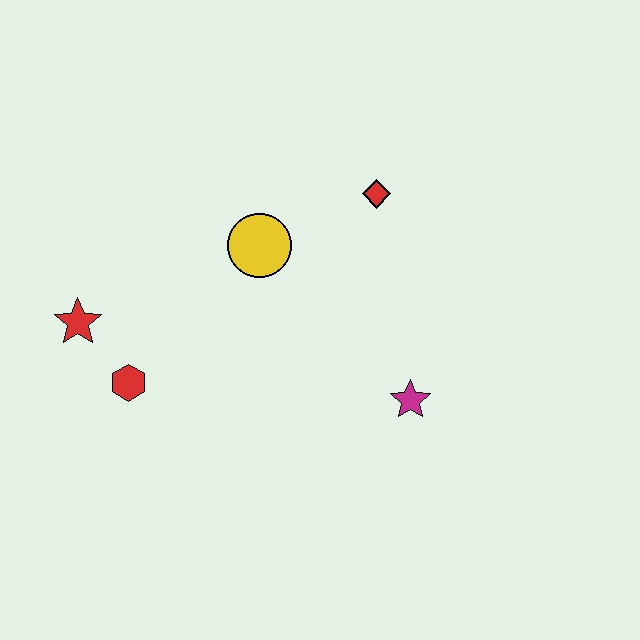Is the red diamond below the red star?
No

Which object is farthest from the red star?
The magenta star is farthest from the red star.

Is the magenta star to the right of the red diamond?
Yes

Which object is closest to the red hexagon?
The red star is closest to the red hexagon.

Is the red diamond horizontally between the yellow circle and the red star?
No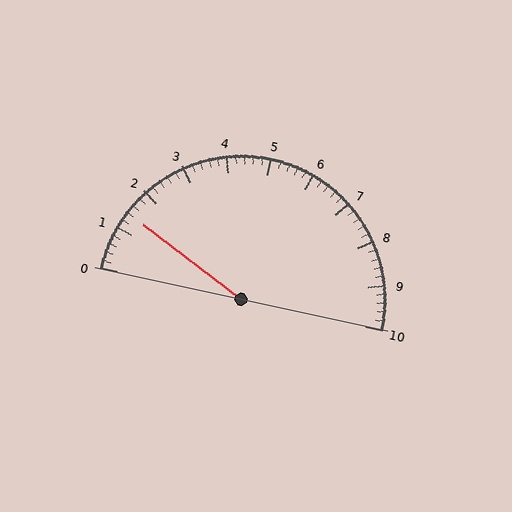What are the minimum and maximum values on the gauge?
The gauge ranges from 0 to 10.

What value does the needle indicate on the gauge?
The needle indicates approximately 1.4.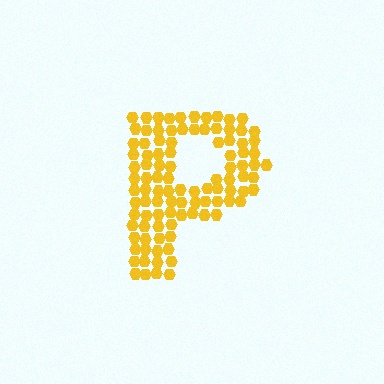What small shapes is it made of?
It is made of small hexagons.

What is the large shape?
The large shape is the letter P.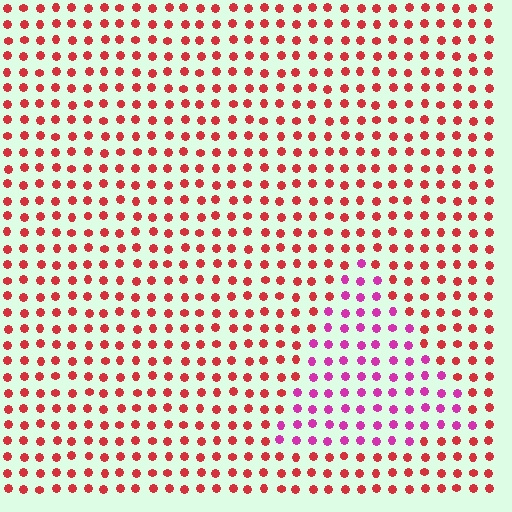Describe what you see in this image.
The image is filled with small red elements in a uniform arrangement. A triangle-shaped region is visible where the elements are tinted to a slightly different hue, forming a subtle color boundary.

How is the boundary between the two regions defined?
The boundary is defined purely by a slight shift in hue (about 42 degrees). Spacing, size, and orientation are identical on both sides.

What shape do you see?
I see a triangle.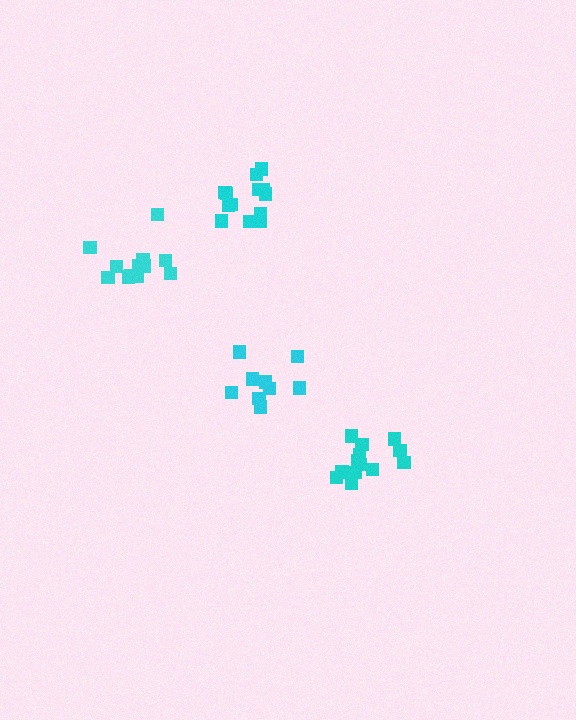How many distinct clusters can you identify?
There are 4 distinct clusters.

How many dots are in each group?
Group 1: 9 dots, Group 2: 13 dots, Group 3: 13 dots, Group 4: 12 dots (47 total).